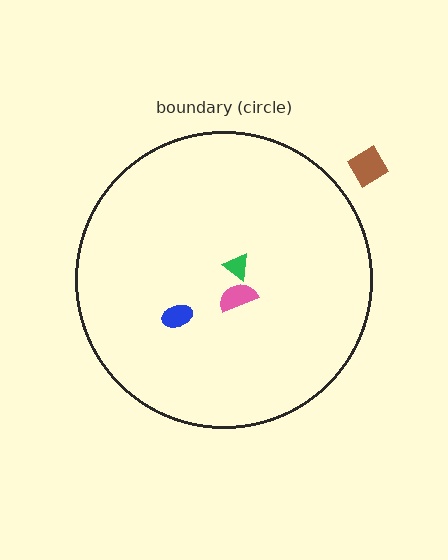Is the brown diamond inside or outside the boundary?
Outside.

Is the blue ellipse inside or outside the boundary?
Inside.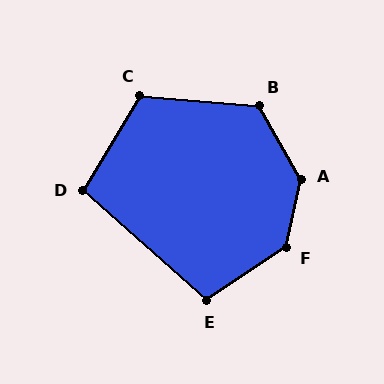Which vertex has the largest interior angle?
A, at approximately 139 degrees.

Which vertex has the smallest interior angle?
D, at approximately 101 degrees.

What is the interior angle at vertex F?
Approximately 136 degrees (obtuse).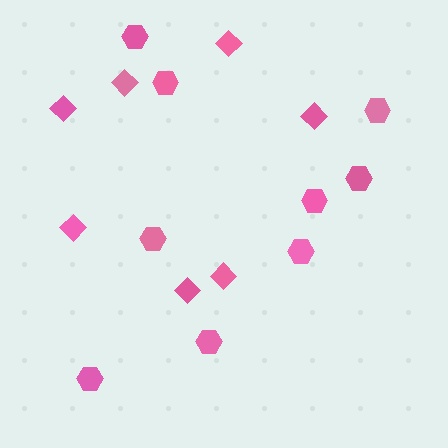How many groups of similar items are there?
There are 2 groups: one group of diamonds (7) and one group of hexagons (9).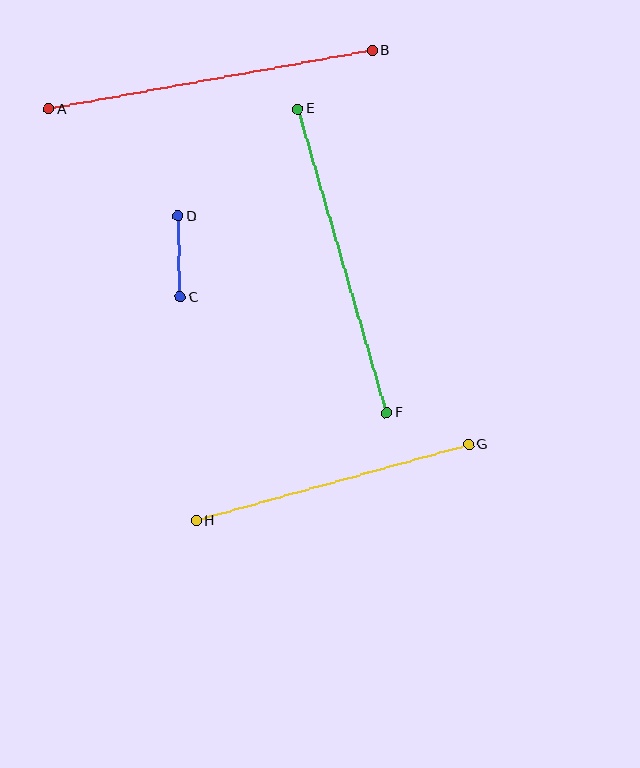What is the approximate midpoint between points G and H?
The midpoint is at approximately (333, 483) pixels.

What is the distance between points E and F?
The distance is approximately 317 pixels.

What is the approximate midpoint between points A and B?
The midpoint is at approximately (211, 80) pixels.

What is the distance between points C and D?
The distance is approximately 81 pixels.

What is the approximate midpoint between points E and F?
The midpoint is at approximately (342, 261) pixels.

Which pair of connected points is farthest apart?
Points A and B are farthest apart.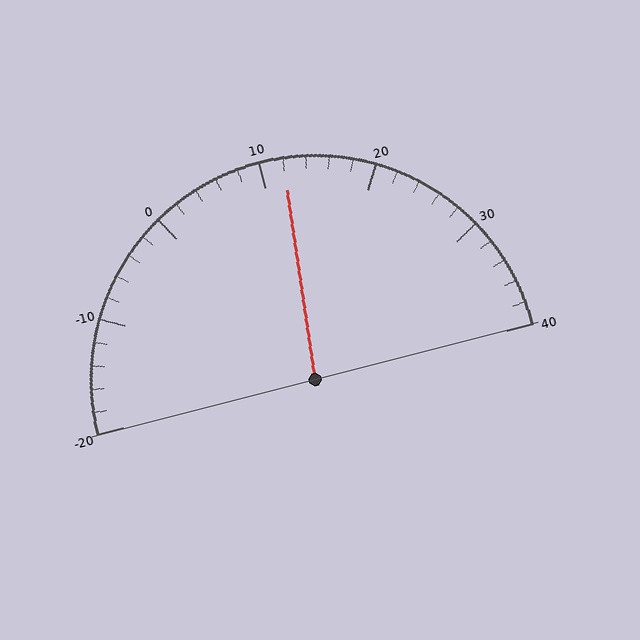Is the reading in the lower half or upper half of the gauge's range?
The reading is in the upper half of the range (-20 to 40).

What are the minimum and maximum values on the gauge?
The gauge ranges from -20 to 40.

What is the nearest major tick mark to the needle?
The nearest major tick mark is 10.